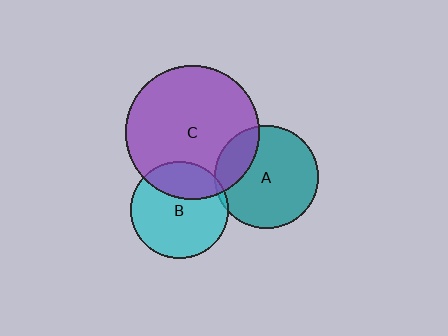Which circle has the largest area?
Circle C (purple).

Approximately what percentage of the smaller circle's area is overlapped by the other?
Approximately 20%.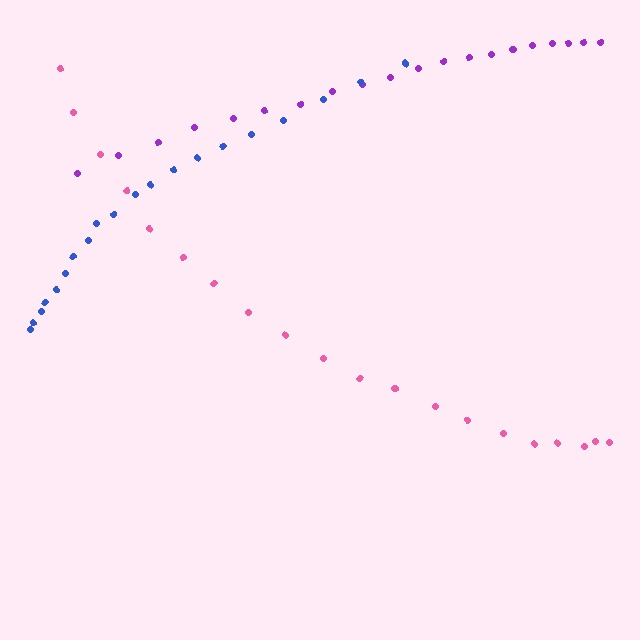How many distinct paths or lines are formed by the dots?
There are 3 distinct paths.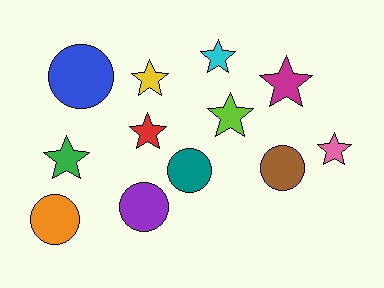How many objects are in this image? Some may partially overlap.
There are 12 objects.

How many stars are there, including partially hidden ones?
There are 7 stars.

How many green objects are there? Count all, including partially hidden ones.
There is 1 green object.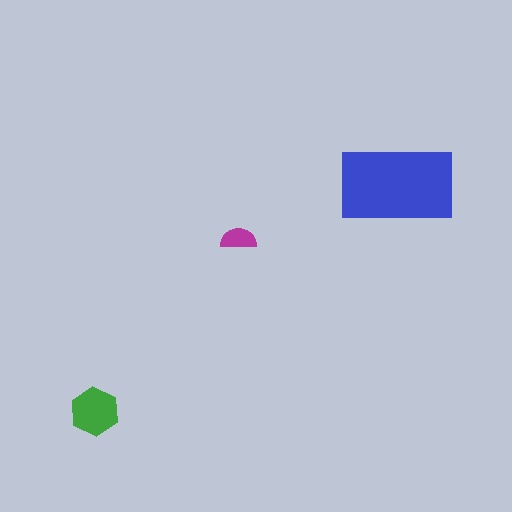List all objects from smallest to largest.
The magenta semicircle, the green hexagon, the blue rectangle.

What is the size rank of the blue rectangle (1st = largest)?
1st.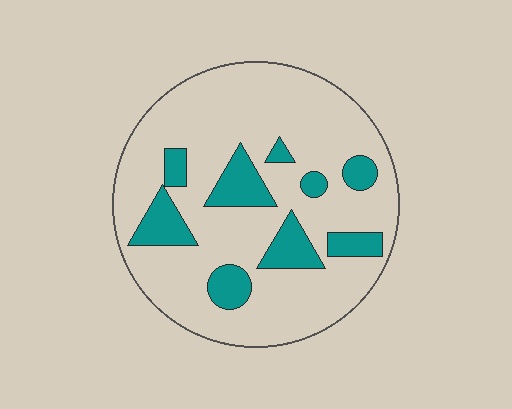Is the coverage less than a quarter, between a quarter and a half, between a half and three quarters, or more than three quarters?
Less than a quarter.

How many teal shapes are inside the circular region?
9.